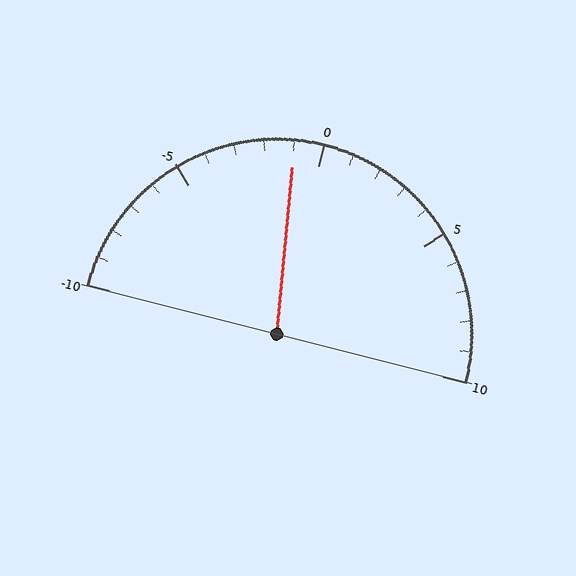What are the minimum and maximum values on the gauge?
The gauge ranges from -10 to 10.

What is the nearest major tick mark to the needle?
The nearest major tick mark is 0.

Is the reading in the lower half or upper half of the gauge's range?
The reading is in the lower half of the range (-10 to 10).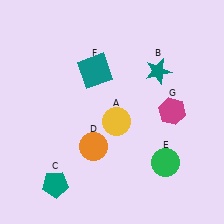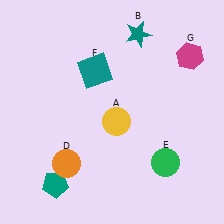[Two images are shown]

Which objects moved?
The objects that moved are: the teal star (B), the orange circle (D), the magenta hexagon (G).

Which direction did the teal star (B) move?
The teal star (B) moved up.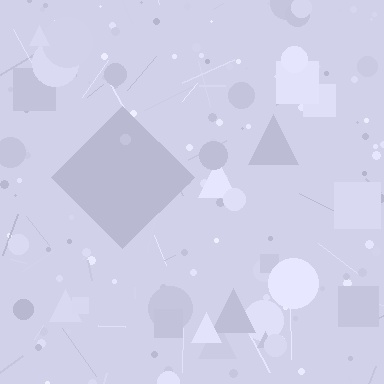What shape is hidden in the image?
A diamond is hidden in the image.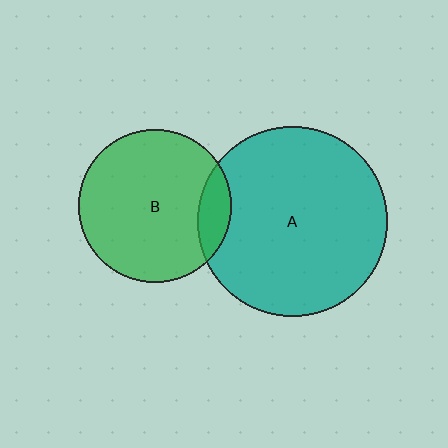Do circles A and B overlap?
Yes.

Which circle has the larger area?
Circle A (teal).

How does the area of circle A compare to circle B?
Approximately 1.5 times.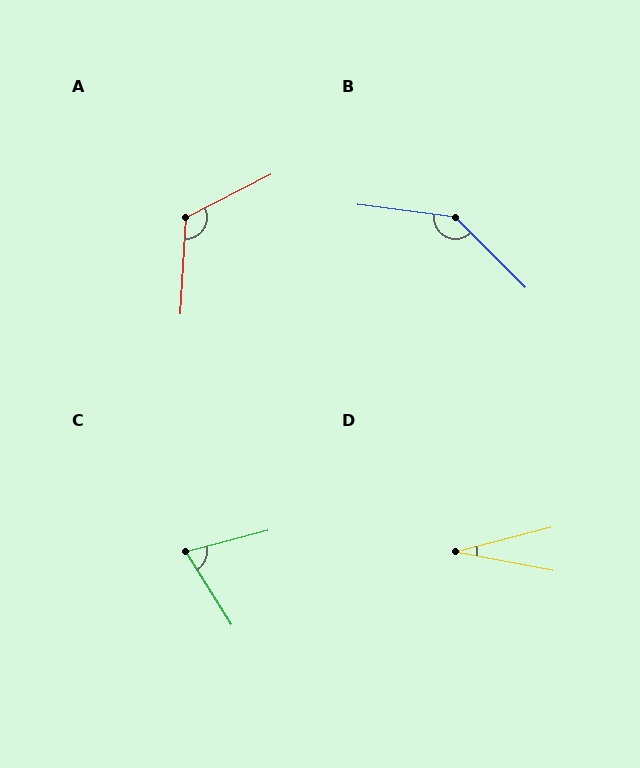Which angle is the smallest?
D, at approximately 25 degrees.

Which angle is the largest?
B, at approximately 142 degrees.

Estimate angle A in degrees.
Approximately 120 degrees.